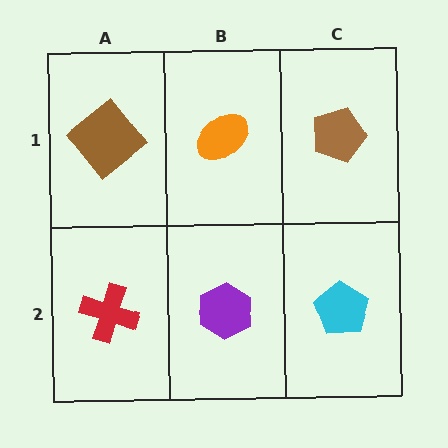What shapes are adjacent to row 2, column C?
A brown pentagon (row 1, column C), a purple hexagon (row 2, column B).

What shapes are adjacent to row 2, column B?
An orange ellipse (row 1, column B), a red cross (row 2, column A), a cyan pentagon (row 2, column C).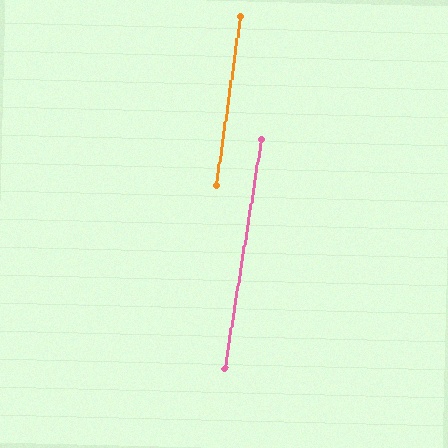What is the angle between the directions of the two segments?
Approximately 1 degree.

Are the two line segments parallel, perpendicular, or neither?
Parallel — their directions differ by only 0.9°.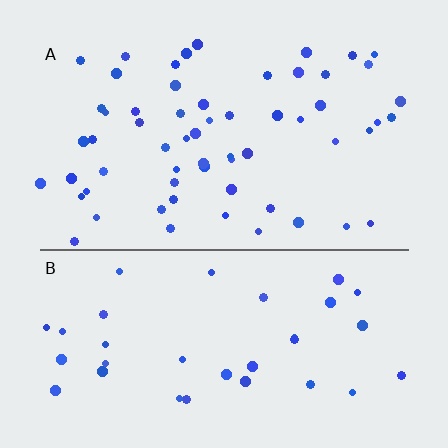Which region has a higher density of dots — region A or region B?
A (the top).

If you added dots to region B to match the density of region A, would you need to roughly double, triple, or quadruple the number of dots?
Approximately double.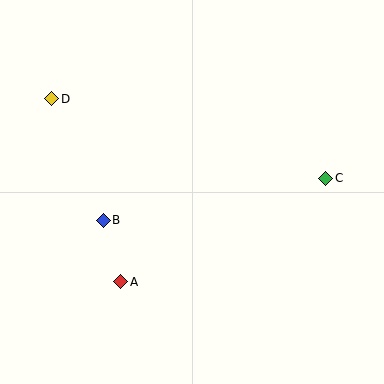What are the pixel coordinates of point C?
Point C is at (326, 178).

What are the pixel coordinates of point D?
Point D is at (52, 99).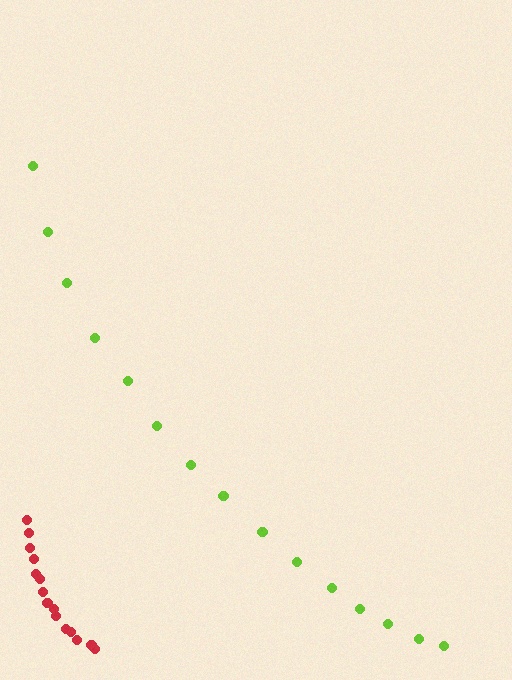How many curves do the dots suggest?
There are 2 distinct paths.